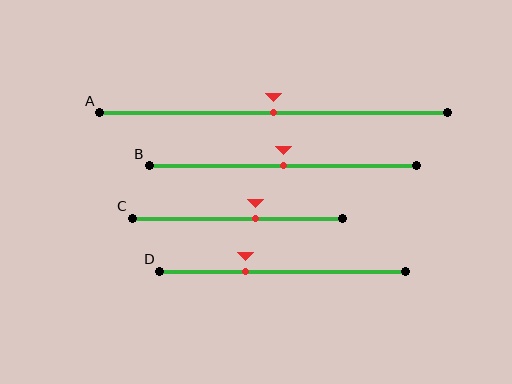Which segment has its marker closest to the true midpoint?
Segment A has its marker closest to the true midpoint.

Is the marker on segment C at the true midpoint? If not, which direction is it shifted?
No, the marker on segment C is shifted to the right by about 9% of the segment length.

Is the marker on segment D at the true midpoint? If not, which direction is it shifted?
No, the marker on segment D is shifted to the left by about 15% of the segment length.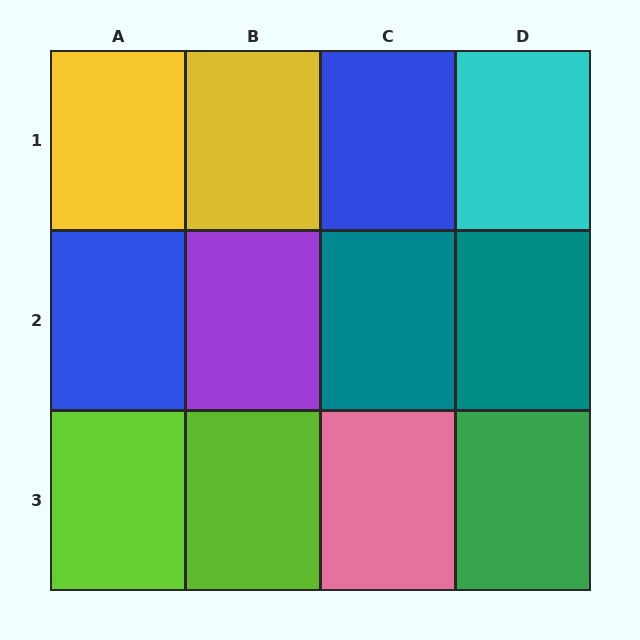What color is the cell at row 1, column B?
Yellow.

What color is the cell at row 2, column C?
Teal.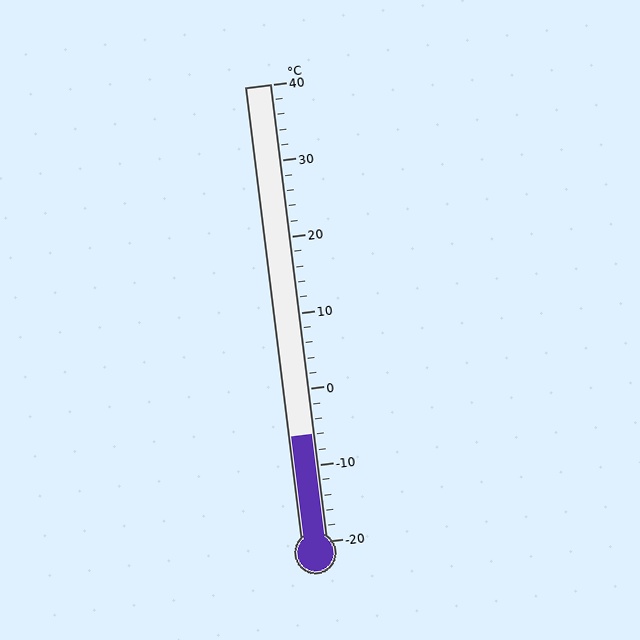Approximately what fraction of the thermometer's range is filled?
The thermometer is filled to approximately 25% of its range.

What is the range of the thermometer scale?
The thermometer scale ranges from -20°C to 40°C.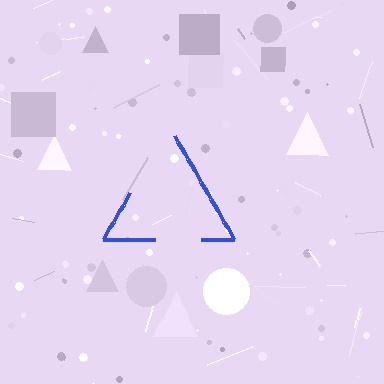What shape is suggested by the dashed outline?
The dashed outline suggests a triangle.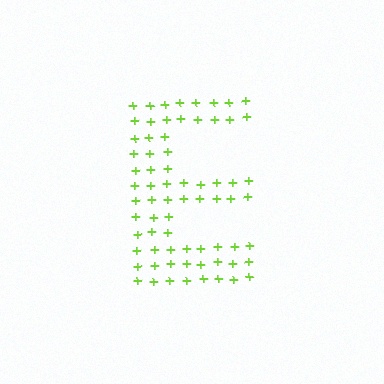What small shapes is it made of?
It is made of small plus signs.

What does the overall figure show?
The overall figure shows the letter E.